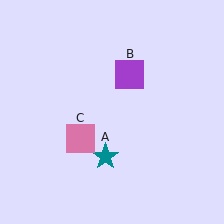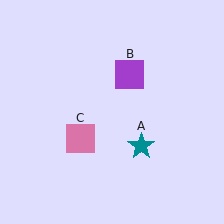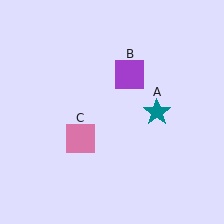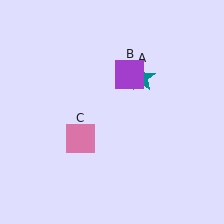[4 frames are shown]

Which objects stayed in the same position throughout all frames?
Purple square (object B) and pink square (object C) remained stationary.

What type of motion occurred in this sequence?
The teal star (object A) rotated counterclockwise around the center of the scene.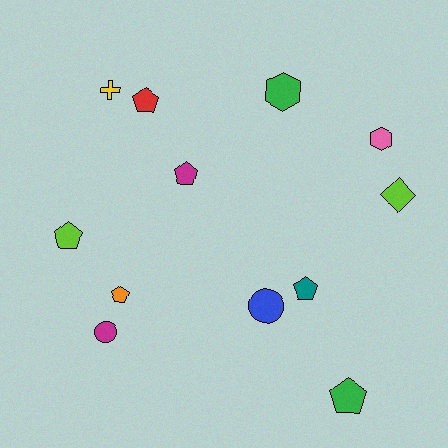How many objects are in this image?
There are 12 objects.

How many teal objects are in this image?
There is 1 teal object.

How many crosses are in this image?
There is 1 cross.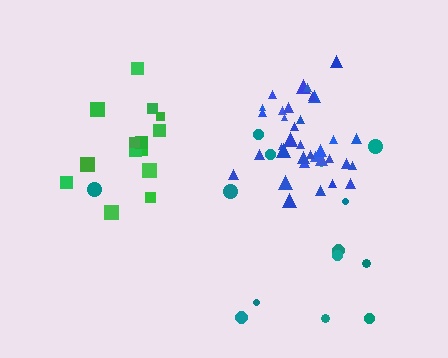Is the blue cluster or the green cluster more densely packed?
Blue.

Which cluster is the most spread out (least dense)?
Teal.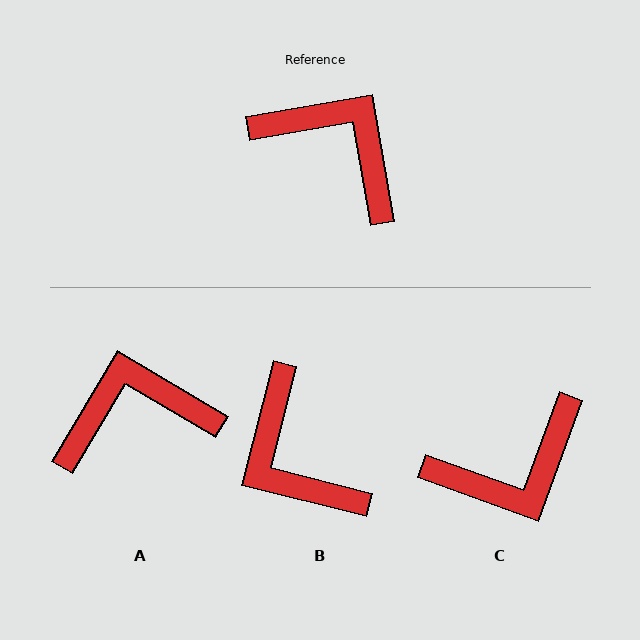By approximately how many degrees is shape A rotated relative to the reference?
Approximately 50 degrees counter-clockwise.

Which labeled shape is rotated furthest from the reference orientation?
B, about 156 degrees away.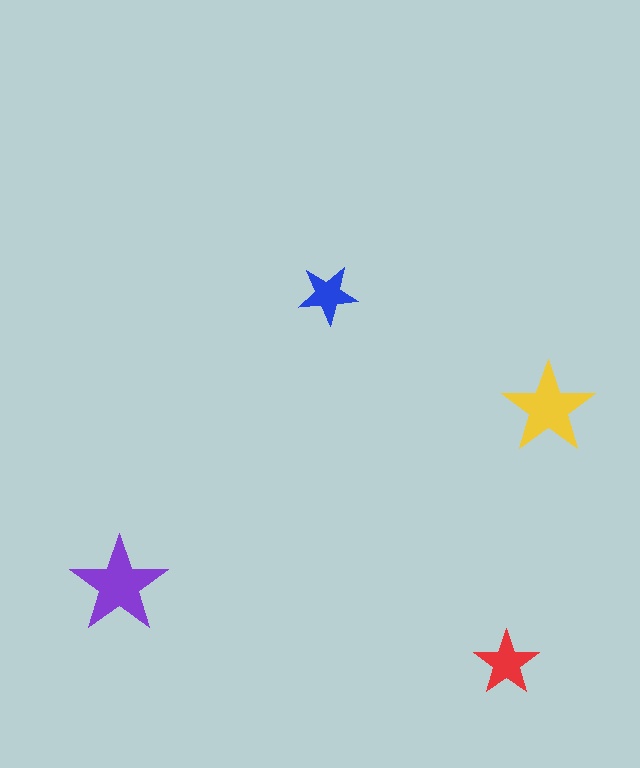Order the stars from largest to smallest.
the purple one, the yellow one, the red one, the blue one.